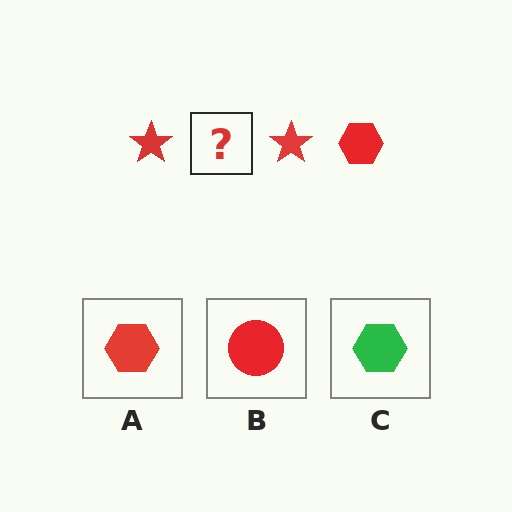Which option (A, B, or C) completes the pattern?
A.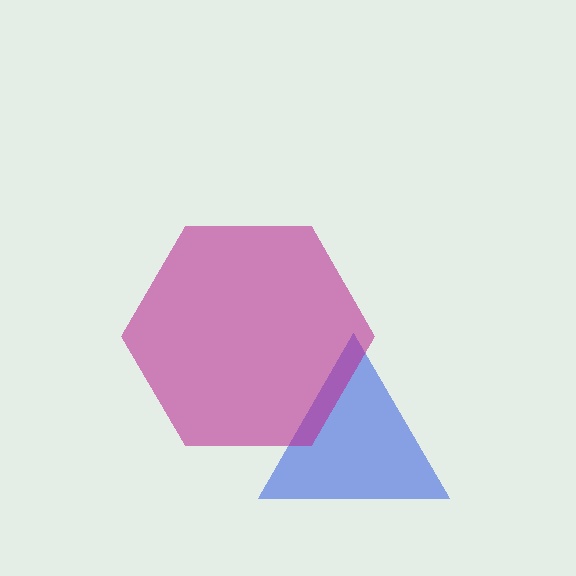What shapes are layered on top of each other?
The layered shapes are: a blue triangle, a magenta hexagon.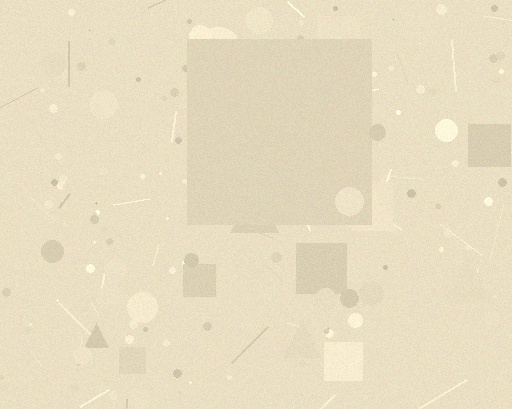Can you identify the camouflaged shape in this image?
The camouflaged shape is a square.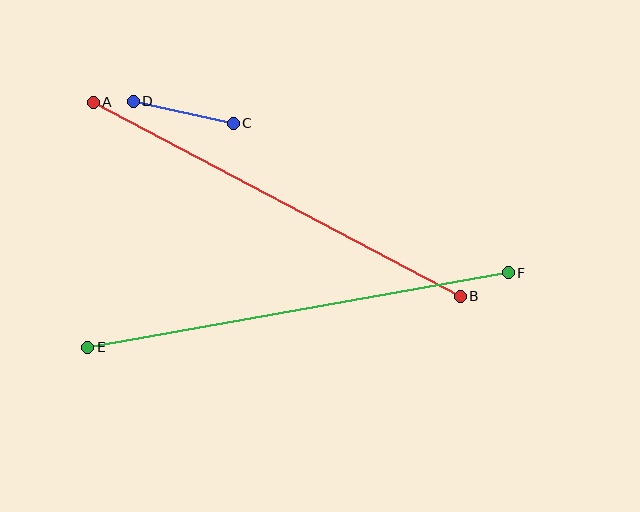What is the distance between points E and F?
The distance is approximately 427 pixels.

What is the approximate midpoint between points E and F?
The midpoint is at approximately (298, 310) pixels.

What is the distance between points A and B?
The distance is approximately 416 pixels.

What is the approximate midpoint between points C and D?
The midpoint is at approximately (183, 112) pixels.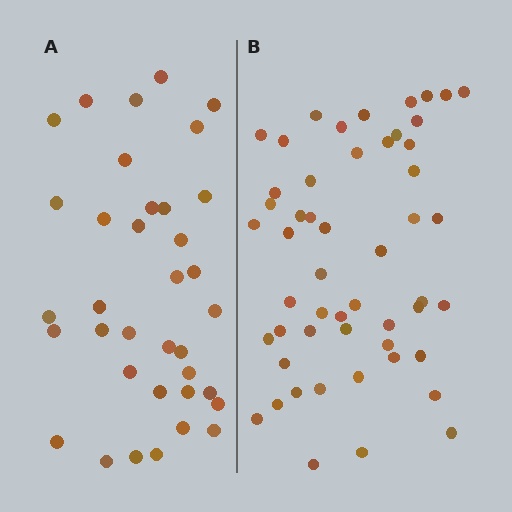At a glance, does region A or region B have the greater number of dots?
Region B (the right region) has more dots.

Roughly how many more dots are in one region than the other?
Region B has approximately 15 more dots than region A.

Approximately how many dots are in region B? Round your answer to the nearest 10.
About 50 dots. (The exact count is 52, which rounds to 50.)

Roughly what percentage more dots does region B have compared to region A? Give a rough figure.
About 45% more.